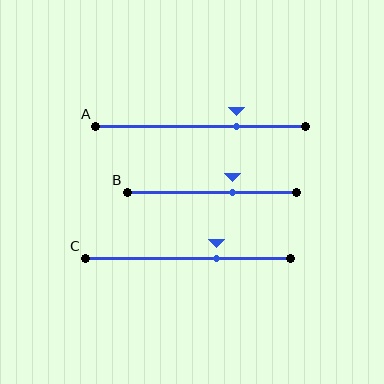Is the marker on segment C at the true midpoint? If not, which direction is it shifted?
No, the marker on segment C is shifted to the right by about 14% of the segment length.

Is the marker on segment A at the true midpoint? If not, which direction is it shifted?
No, the marker on segment A is shifted to the right by about 17% of the segment length.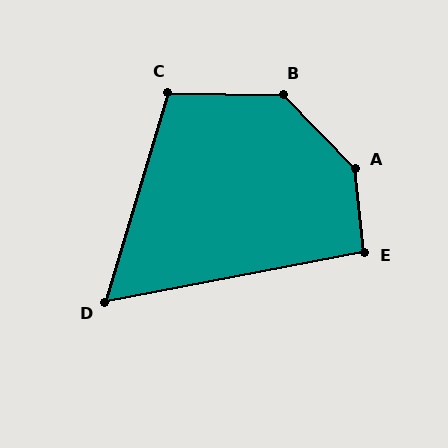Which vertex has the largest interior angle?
A, at approximately 142 degrees.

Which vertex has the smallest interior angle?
D, at approximately 62 degrees.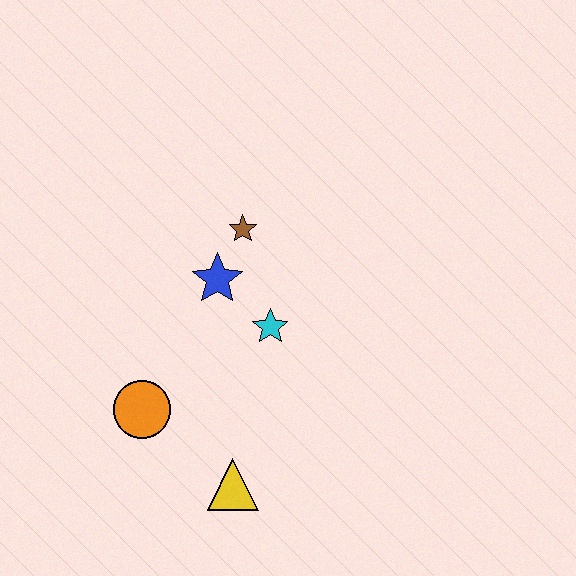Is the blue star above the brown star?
No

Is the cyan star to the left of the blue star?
No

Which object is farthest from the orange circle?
The brown star is farthest from the orange circle.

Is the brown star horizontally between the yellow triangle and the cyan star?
Yes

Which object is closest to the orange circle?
The yellow triangle is closest to the orange circle.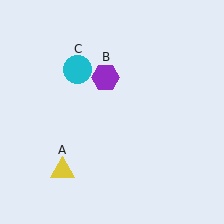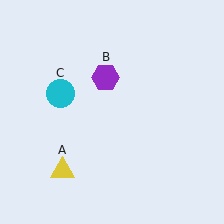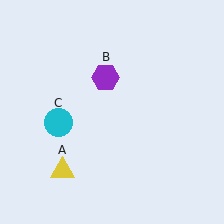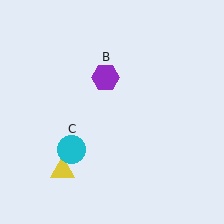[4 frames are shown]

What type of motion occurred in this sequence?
The cyan circle (object C) rotated counterclockwise around the center of the scene.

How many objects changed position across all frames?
1 object changed position: cyan circle (object C).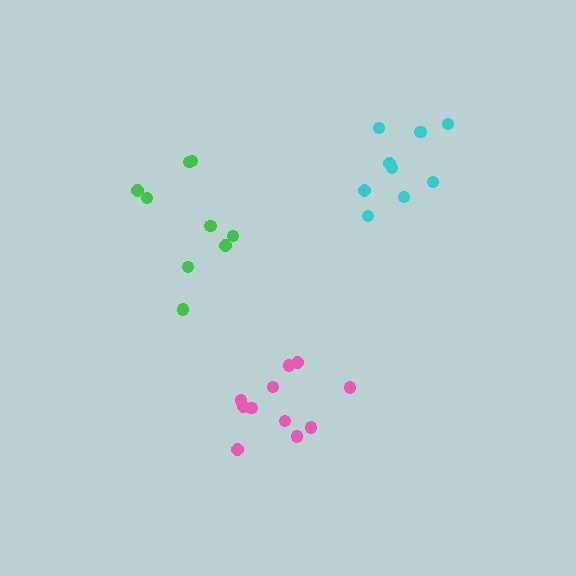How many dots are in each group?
Group 1: 9 dots, Group 2: 11 dots, Group 3: 9 dots (29 total).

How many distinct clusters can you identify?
There are 3 distinct clusters.